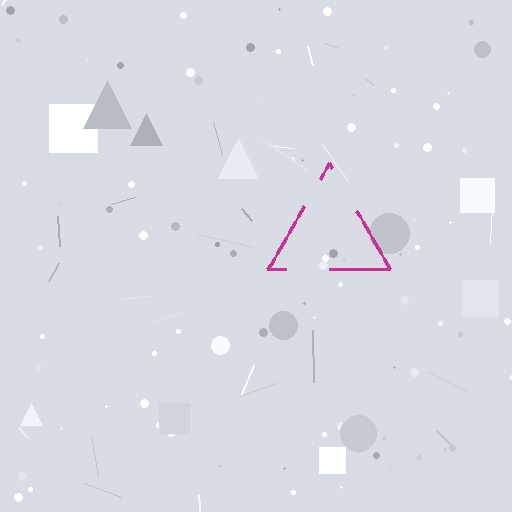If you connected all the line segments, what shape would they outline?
They would outline a triangle.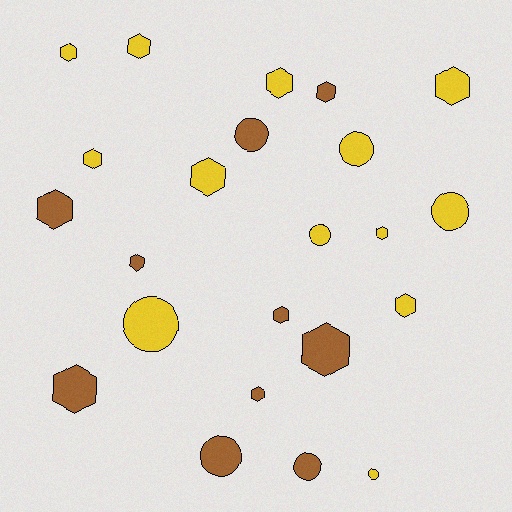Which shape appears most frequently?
Hexagon, with 15 objects.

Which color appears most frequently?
Yellow, with 13 objects.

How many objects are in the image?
There are 23 objects.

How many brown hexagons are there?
There are 7 brown hexagons.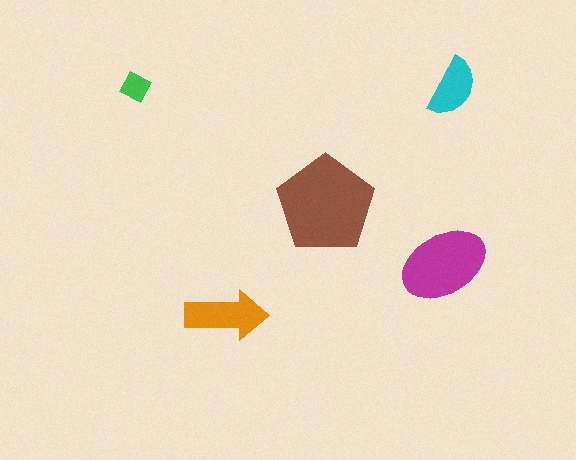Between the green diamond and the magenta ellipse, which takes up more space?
The magenta ellipse.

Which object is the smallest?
The green diamond.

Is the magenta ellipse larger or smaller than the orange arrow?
Larger.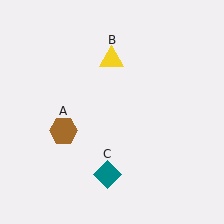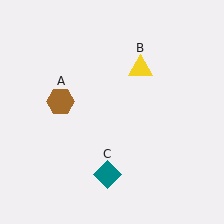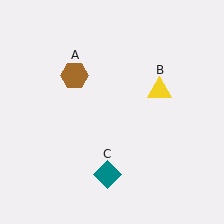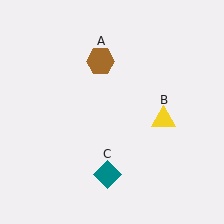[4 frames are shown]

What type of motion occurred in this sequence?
The brown hexagon (object A), yellow triangle (object B) rotated clockwise around the center of the scene.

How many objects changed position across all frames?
2 objects changed position: brown hexagon (object A), yellow triangle (object B).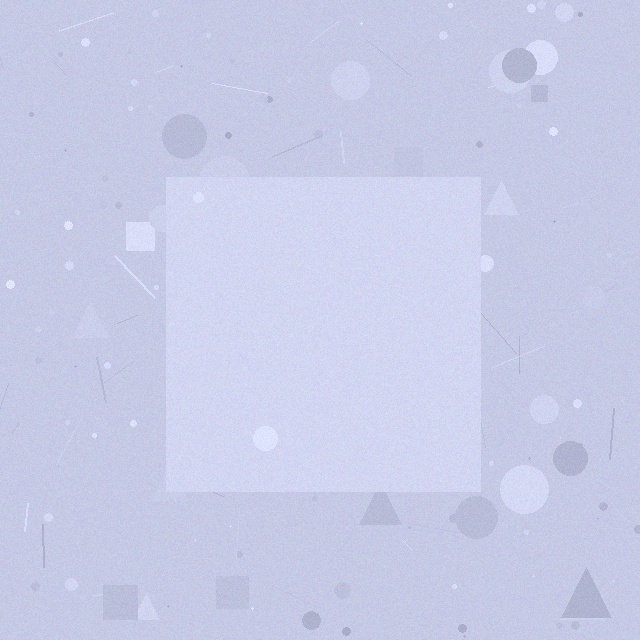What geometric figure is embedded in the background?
A square is embedded in the background.